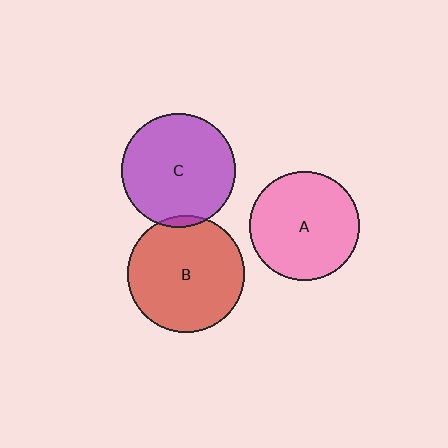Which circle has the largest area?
Circle B (red).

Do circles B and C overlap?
Yes.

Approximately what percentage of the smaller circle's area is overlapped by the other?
Approximately 5%.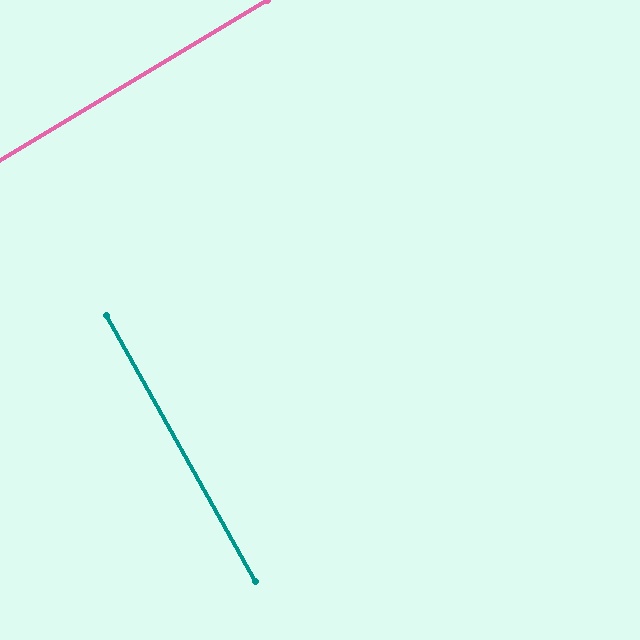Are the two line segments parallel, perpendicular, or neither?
Perpendicular — they meet at approximately 89°.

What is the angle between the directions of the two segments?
Approximately 89 degrees.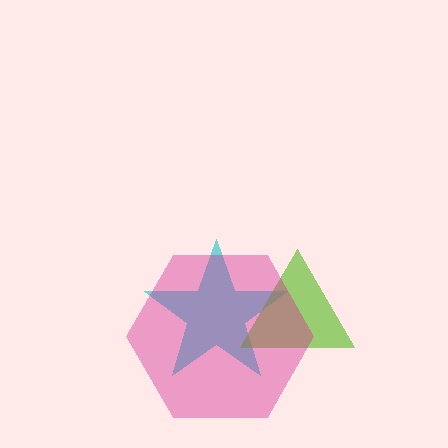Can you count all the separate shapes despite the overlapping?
Yes, there are 3 separate shapes.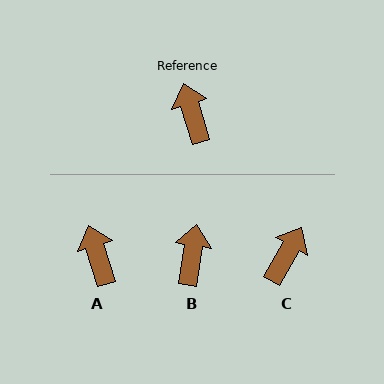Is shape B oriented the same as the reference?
No, it is off by about 26 degrees.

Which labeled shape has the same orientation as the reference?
A.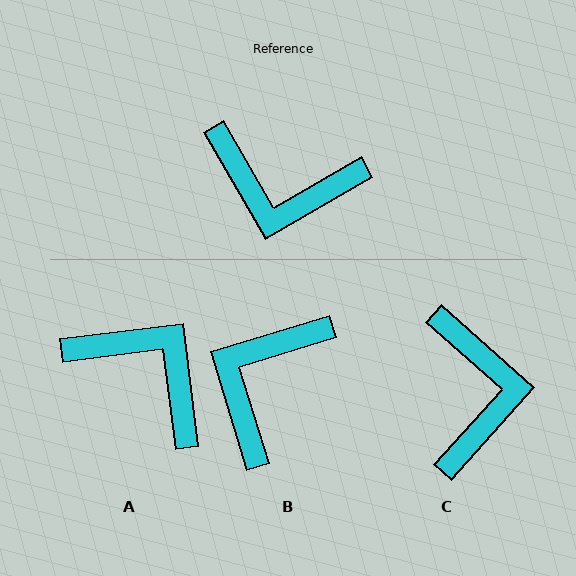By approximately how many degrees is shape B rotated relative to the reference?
Approximately 103 degrees clockwise.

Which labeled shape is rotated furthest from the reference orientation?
A, about 157 degrees away.